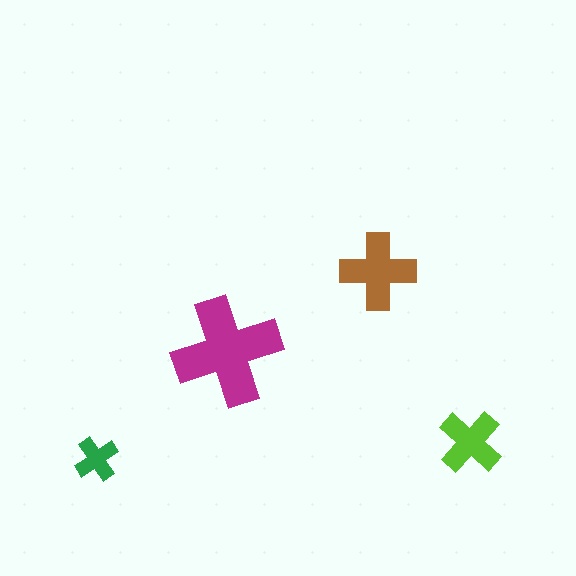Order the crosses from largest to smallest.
the magenta one, the brown one, the lime one, the green one.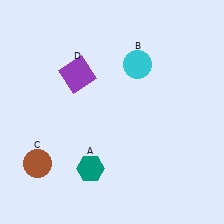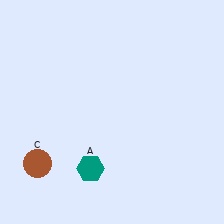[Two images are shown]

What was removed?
The cyan circle (B), the purple square (D) were removed in Image 2.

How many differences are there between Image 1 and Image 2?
There are 2 differences between the two images.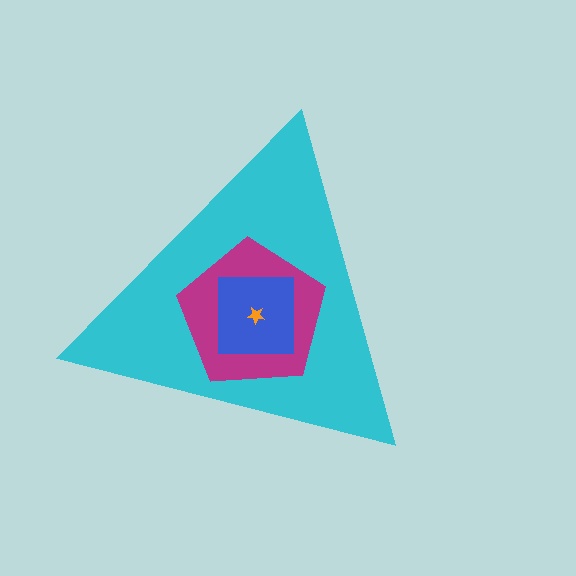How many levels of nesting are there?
4.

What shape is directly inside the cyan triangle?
The magenta pentagon.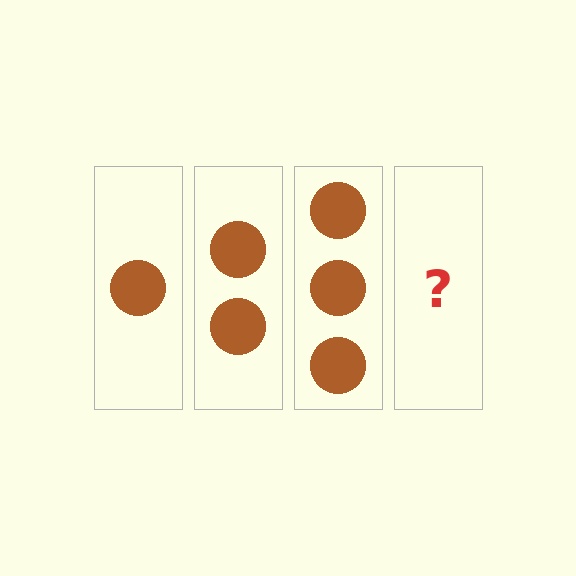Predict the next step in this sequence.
The next step is 4 circles.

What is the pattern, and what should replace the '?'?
The pattern is that each step adds one more circle. The '?' should be 4 circles.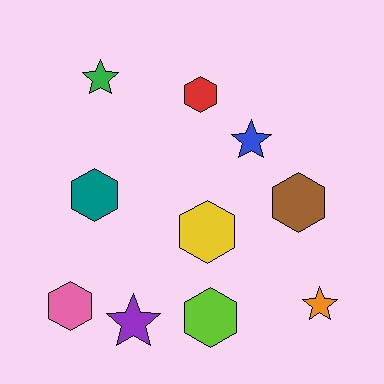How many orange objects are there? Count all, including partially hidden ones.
There is 1 orange object.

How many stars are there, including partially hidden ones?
There are 4 stars.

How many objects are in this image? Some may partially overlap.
There are 10 objects.